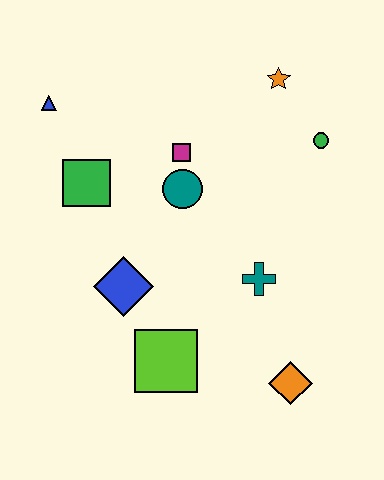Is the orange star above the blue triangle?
Yes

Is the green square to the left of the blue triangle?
No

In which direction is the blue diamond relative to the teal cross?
The blue diamond is to the left of the teal cross.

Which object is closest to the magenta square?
The teal circle is closest to the magenta square.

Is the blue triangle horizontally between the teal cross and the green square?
No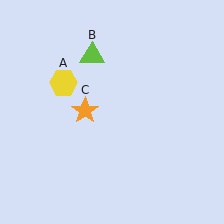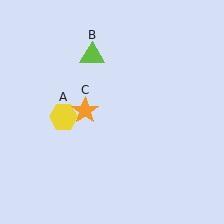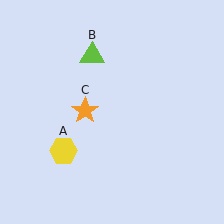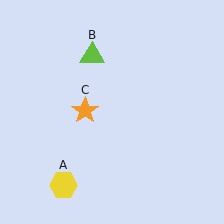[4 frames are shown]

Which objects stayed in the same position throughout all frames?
Lime triangle (object B) and orange star (object C) remained stationary.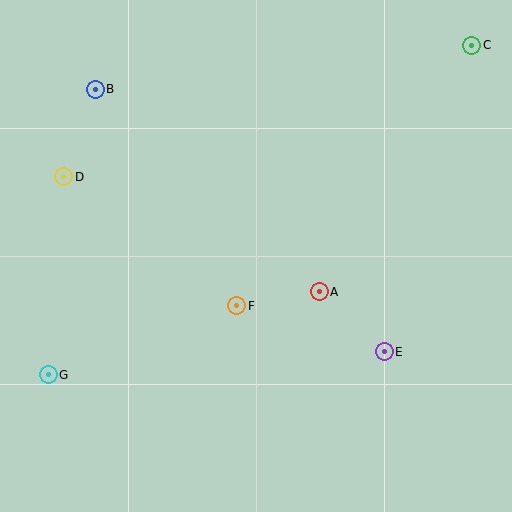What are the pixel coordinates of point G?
Point G is at (48, 375).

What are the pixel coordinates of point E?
Point E is at (384, 352).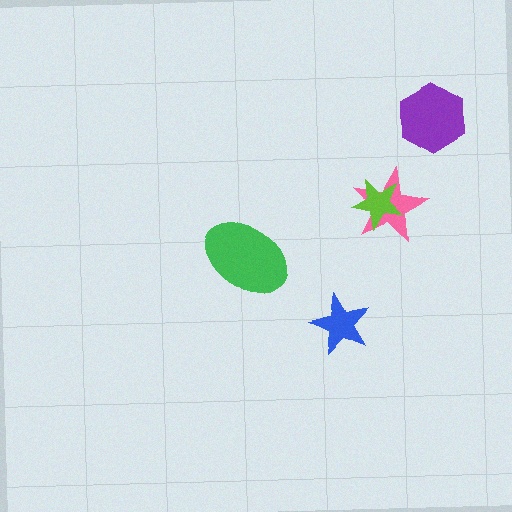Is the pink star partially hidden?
Yes, it is partially covered by another shape.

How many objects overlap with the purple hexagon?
0 objects overlap with the purple hexagon.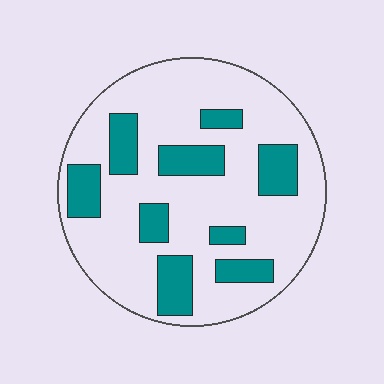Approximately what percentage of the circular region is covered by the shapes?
Approximately 25%.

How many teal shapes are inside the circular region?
9.